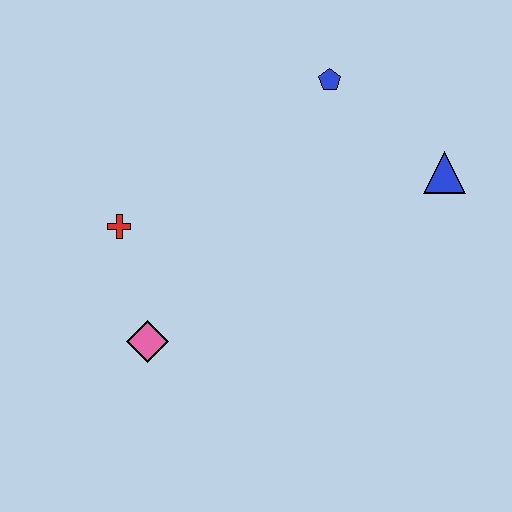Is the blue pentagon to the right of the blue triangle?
No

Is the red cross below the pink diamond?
No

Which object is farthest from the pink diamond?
The blue triangle is farthest from the pink diamond.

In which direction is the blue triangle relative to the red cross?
The blue triangle is to the right of the red cross.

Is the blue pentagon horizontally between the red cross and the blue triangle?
Yes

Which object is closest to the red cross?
The pink diamond is closest to the red cross.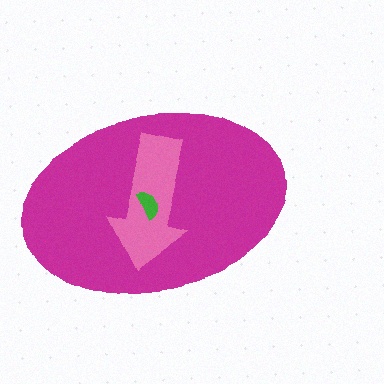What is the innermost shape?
The green semicircle.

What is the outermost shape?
The magenta ellipse.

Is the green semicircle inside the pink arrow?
Yes.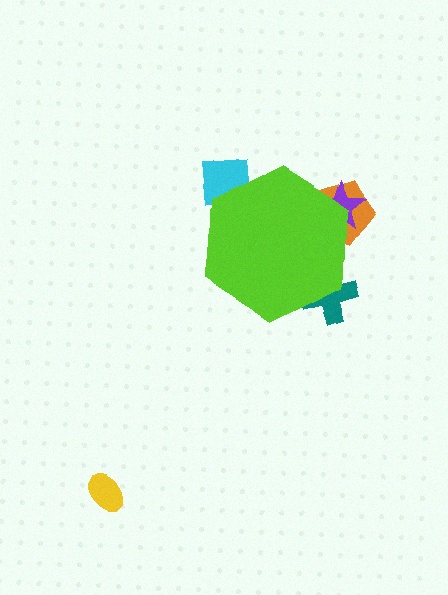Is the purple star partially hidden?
Yes, the purple star is partially hidden behind the lime hexagon.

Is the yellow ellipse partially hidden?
No, the yellow ellipse is fully visible.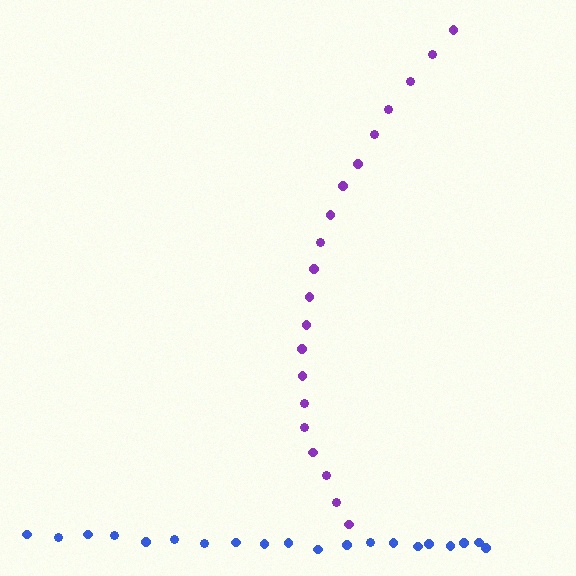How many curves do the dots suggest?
There are 2 distinct paths.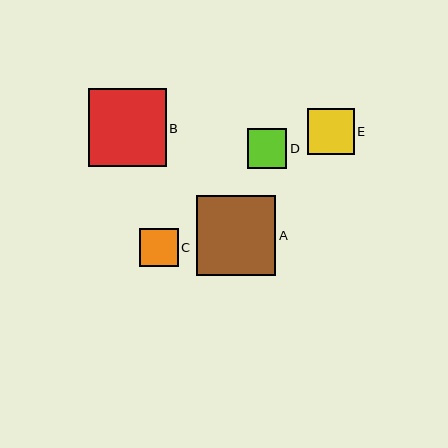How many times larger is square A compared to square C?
Square A is approximately 2.0 times the size of square C.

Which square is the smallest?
Square C is the smallest with a size of approximately 39 pixels.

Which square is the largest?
Square A is the largest with a size of approximately 79 pixels.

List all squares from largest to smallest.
From largest to smallest: A, B, E, D, C.